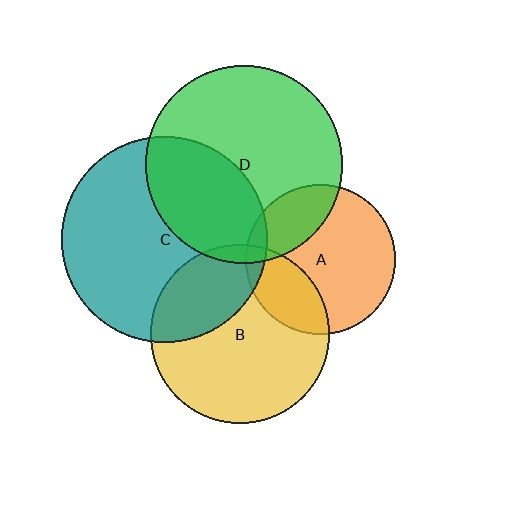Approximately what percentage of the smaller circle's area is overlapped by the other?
Approximately 30%.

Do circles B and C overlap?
Yes.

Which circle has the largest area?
Circle C (teal).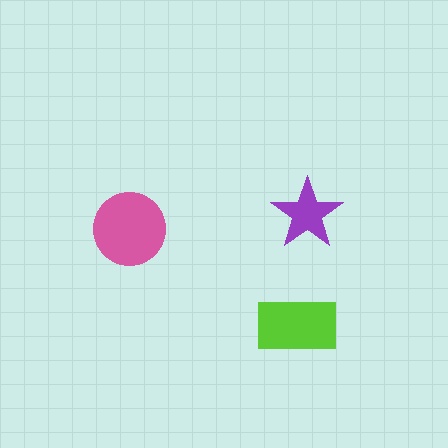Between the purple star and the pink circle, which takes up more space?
The pink circle.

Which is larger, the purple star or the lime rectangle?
The lime rectangle.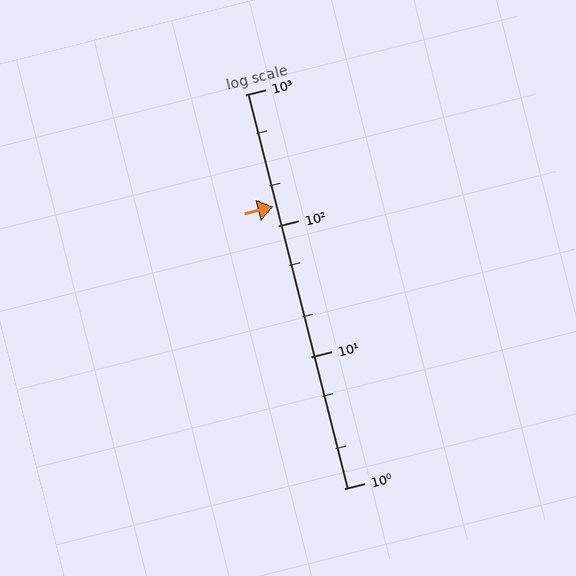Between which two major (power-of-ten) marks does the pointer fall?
The pointer is between 100 and 1000.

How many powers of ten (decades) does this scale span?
The scale spans 3 decades, from 1 to 1000.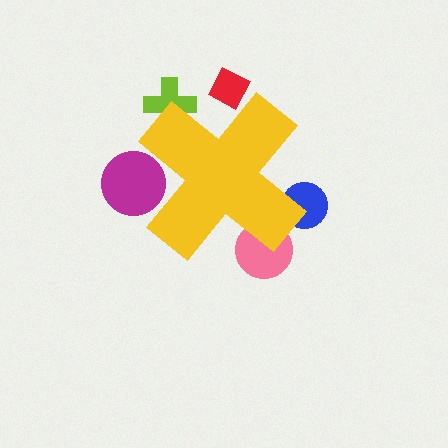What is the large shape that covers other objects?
A yellow cross.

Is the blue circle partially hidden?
Yes, the blue circle is partially hidden behind the yellow cross.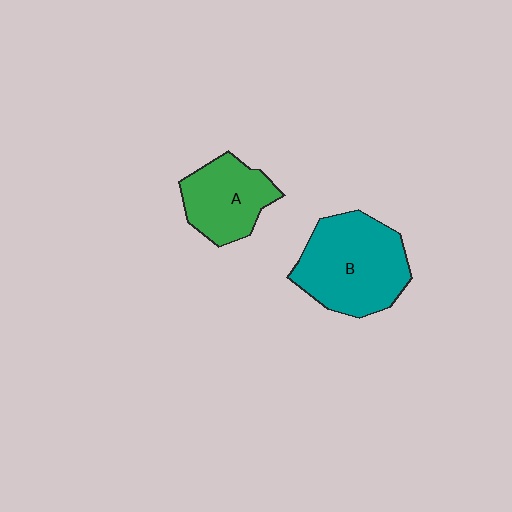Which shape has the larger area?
Shape B (teal).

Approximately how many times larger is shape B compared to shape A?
Approximately 1.5 times.